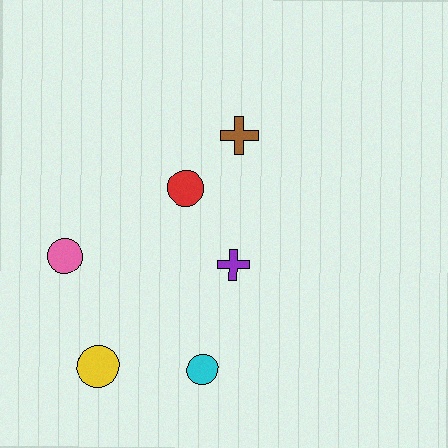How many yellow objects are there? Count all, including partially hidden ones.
There is 1 yellow object.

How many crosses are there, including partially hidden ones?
There are 2 crosses.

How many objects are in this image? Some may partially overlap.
There are 6 objects.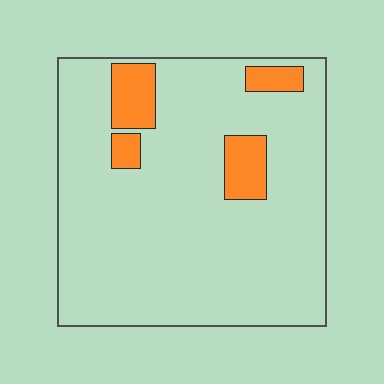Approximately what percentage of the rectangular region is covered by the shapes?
Approximately 10%.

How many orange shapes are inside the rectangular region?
4.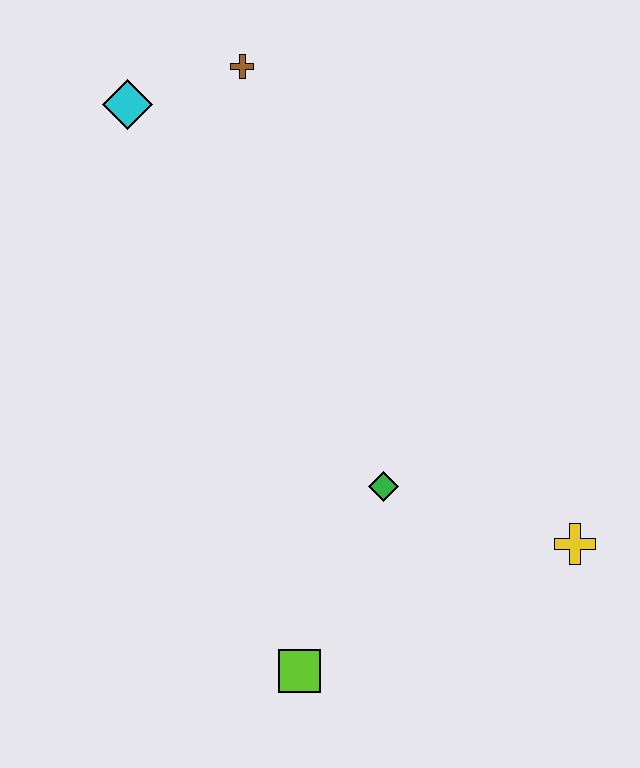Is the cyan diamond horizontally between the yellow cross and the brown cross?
No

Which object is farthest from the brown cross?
The lime square is farthest from the brown cross.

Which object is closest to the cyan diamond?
The brown cross is closest to the cyan diamond.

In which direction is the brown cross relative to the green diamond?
The brown cross is above the green diamond.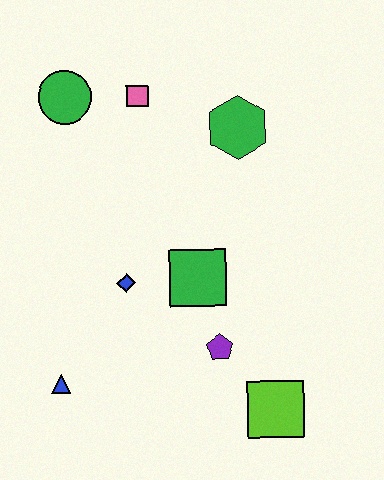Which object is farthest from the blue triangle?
The green hexagon is farthest from the blue triangle.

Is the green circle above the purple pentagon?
Yes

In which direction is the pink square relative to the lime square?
The pink square is above the lime square.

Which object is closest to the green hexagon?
The pink square is closest to the green hexagon.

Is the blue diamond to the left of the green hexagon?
Yes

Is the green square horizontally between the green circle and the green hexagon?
Yes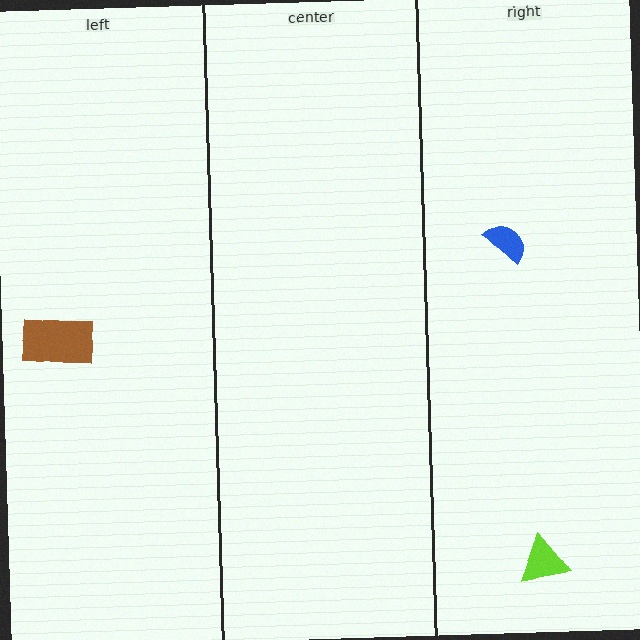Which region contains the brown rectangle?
The left region.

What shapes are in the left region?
The brown rectangle.